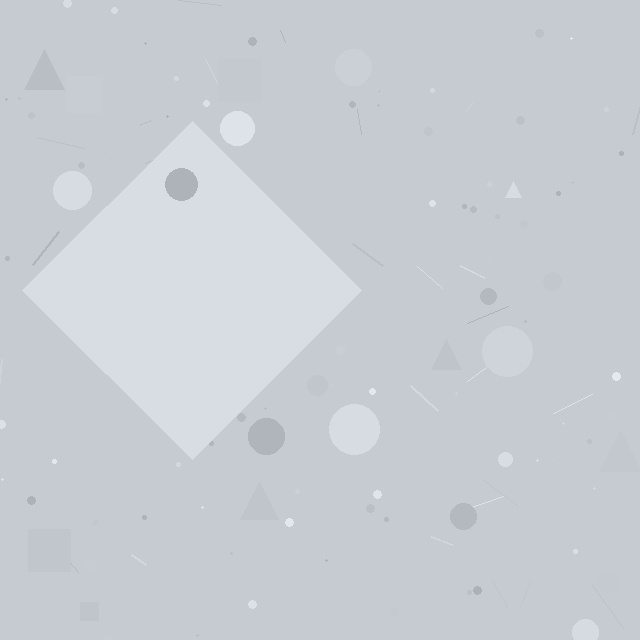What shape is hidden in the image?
A diamond is hidden in the image.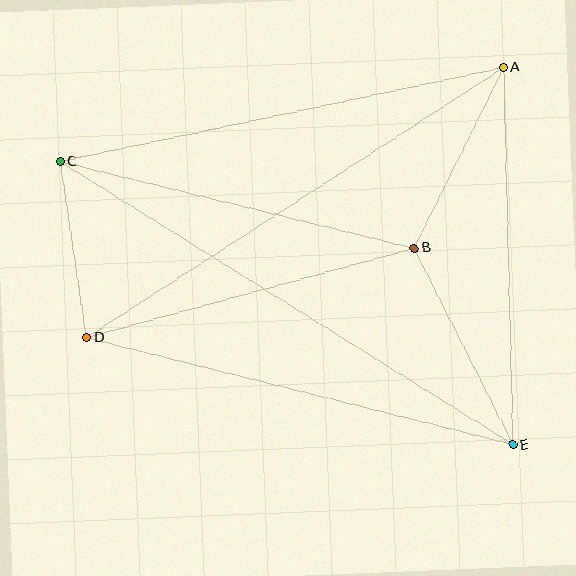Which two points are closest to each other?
Points C and D are closest to each other.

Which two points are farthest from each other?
Points C and E are farthest from each other.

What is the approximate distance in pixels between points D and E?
The distance between D and E is approximately 440 pixels.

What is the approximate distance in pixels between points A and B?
The distance between A and B is approximately 202 pixels.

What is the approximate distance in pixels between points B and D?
The distance between B and D is approximately 340 pixels.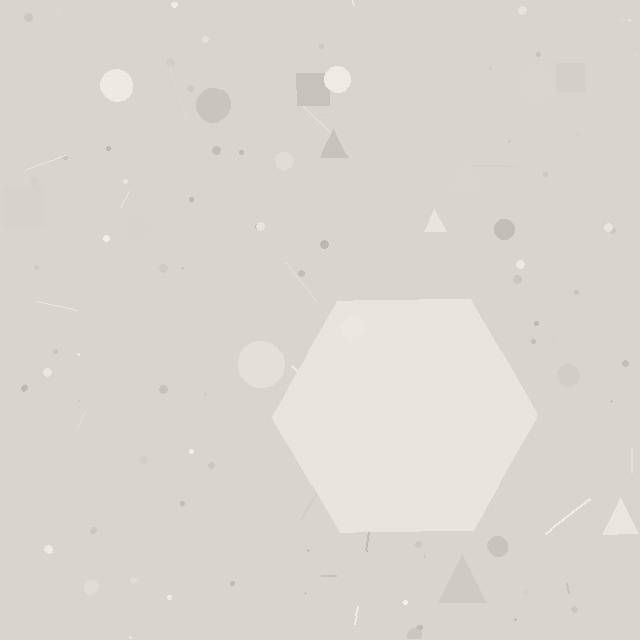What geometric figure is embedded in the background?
A hexagon is embedded in the background.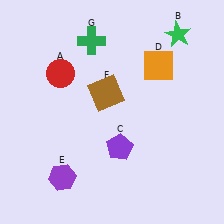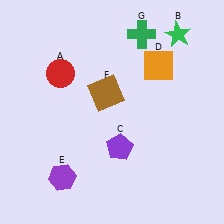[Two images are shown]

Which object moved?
The green cross (G) moved right.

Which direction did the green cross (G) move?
The green cross (G) moved right.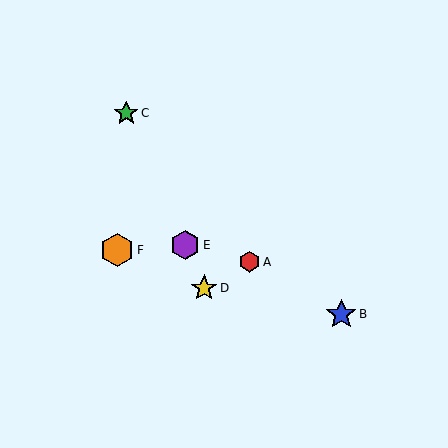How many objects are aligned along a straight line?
3 objects (C, D, E) are aligned along a straight line.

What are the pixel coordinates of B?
Object B is at (341, 314).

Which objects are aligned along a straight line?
Objects C, D, E are aligned along a straight line.